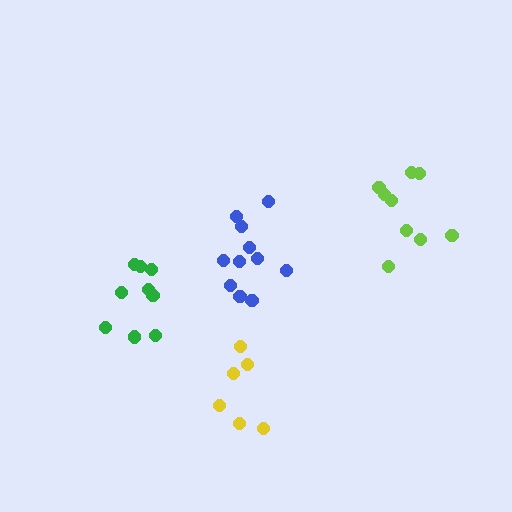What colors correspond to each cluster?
The clusters are colored: green, blue, yellow, lime.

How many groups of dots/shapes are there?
There are 4 groups.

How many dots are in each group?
Group 1: 9 dots, Group 2: 11 dots, Group 3: 6 dots, Group 4: 9 dots (35 total).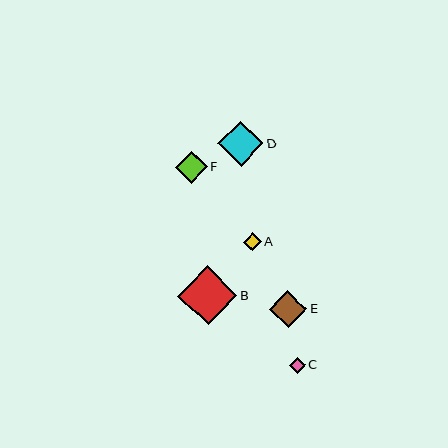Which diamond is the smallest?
Diamond C is the smallest with a size of approximately 16 pixels.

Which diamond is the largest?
Diamond B is the largest with a size of approximately 59 pixels.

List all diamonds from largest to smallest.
From largest to smallest: B, D, E, F, A, C.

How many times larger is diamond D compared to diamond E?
Diamond D is approximately 1.2 times the size of diamond E.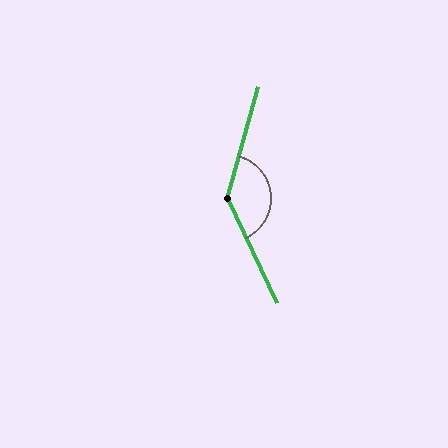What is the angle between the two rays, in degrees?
Approximately 139 degrees.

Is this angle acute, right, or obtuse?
It is obtuse.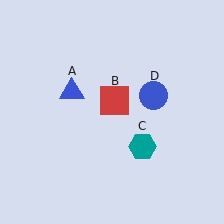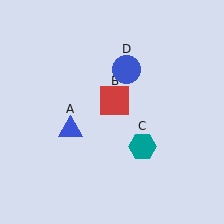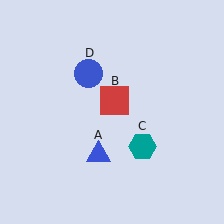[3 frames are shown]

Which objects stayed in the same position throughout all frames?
Red square (object B) and teal hexagon (object C) remained stationary.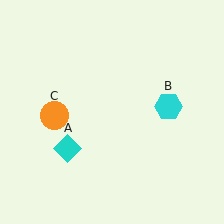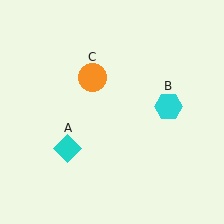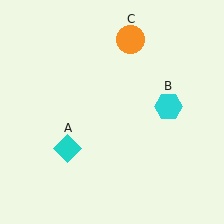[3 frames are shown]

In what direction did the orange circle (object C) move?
The orange circle (object C) moved up and to the right.